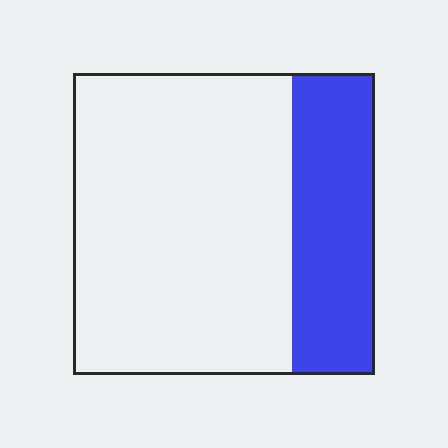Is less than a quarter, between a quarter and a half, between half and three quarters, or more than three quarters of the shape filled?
Between a quarter and a half.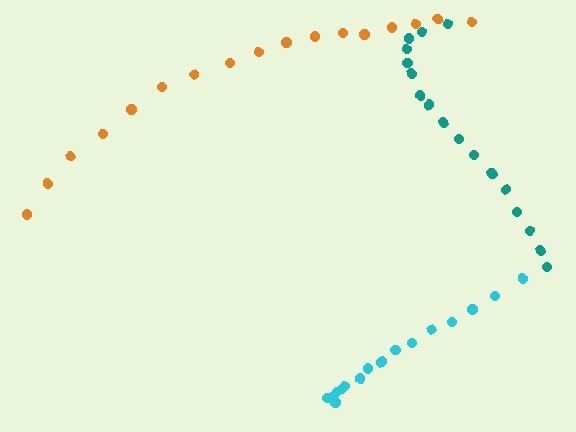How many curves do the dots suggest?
There are 3 distinct paths.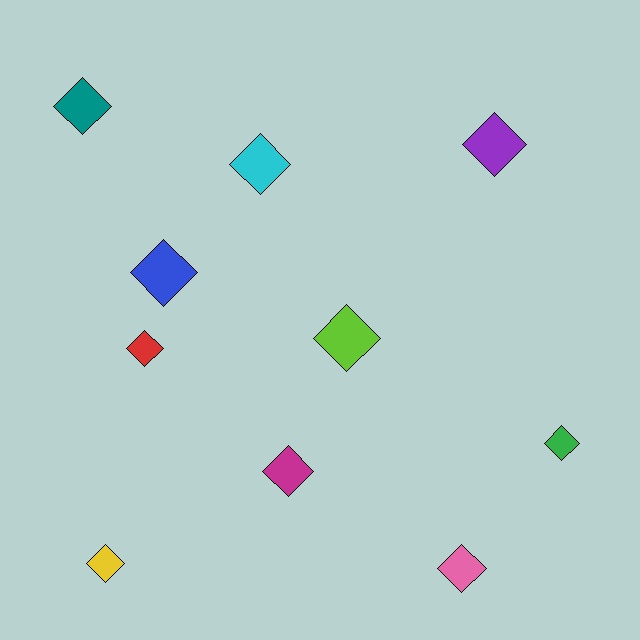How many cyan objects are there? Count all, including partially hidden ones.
There is 1 cyan object.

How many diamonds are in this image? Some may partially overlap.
There are 10 diamonds.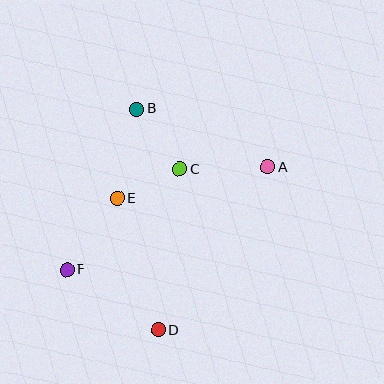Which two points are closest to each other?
Points C and E are closest to each other.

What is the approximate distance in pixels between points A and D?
The distance between A and D is approximately 197 pixels.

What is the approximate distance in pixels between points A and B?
The distance between A and B is approximately 144 pixels.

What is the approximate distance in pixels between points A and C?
The distance between A and C is approximately 88 pixels.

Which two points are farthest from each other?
Points A and F are farthest from each other.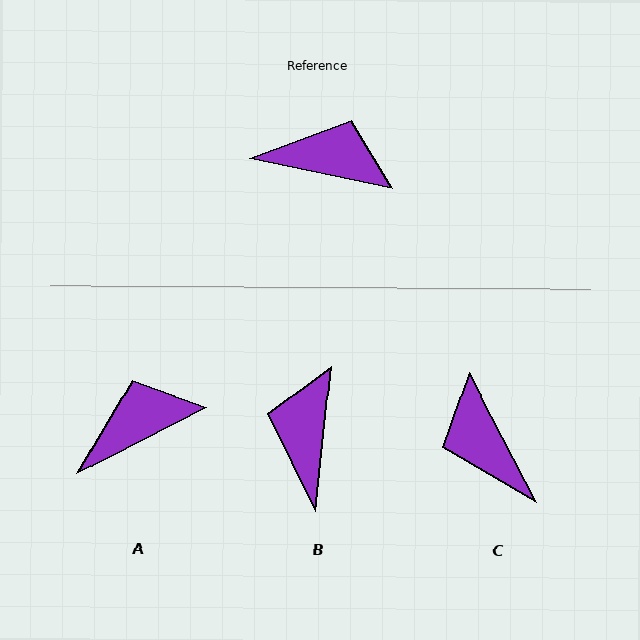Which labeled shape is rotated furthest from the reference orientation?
C, about 129 degrees away.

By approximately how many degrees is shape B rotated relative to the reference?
Approximately 96 degrees counter-clockwise.